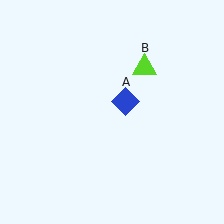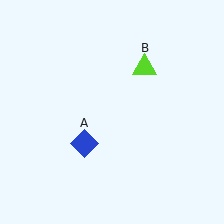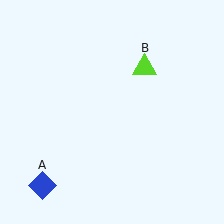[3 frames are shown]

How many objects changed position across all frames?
1 object changed position: blue diamond (object A).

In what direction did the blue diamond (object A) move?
The blue diamond (object A) moved down and to the left.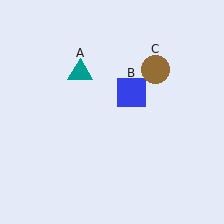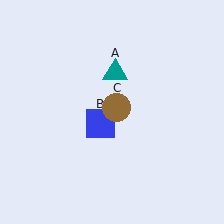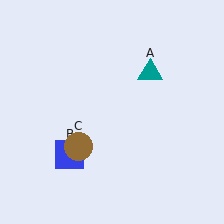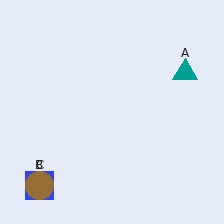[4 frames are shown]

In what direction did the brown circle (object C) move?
The brown circle (object C) moved down and to the left.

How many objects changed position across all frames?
3 objects changed position: teal triangle (object A), blue square (object B), brown circle (object C).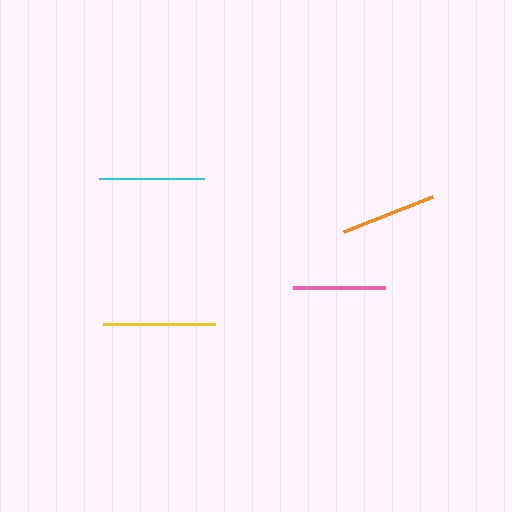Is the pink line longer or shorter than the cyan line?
The cyan line is longer than the pink line.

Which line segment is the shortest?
The pink line is the shortest at approximately 92 pixels.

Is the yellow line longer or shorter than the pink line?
The yellow line is longer than the pink line.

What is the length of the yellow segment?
The yellow segment is approximately 112 pixels long.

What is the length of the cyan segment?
The cyan segment is approximately 105 pixels long.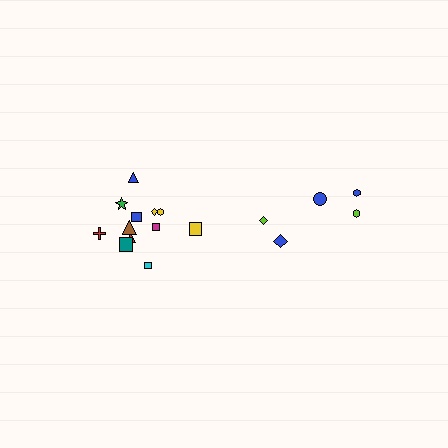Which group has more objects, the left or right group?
The left group.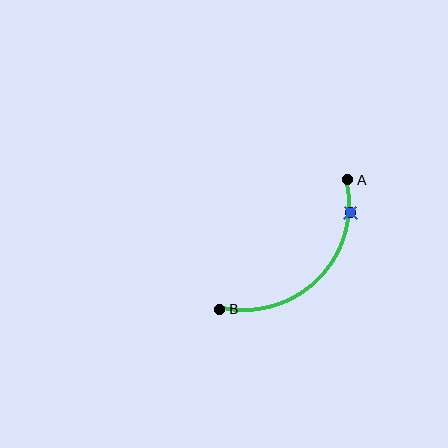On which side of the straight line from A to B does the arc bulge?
The arc bulges below and to the right of the straight line connecting A and B.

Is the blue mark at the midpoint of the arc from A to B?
No. The blue mark lies on the arc but is closer to endpoint A. The arc midpoint would be at the point on the curve equidistant along the arc from both A and B.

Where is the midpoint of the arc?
The arc midpoint is the point on the curve farthest from the straight line joining A and B. It sits below and to the right of that line.